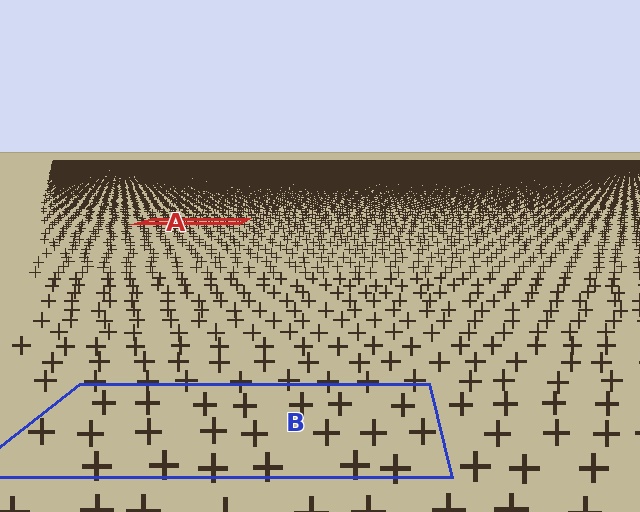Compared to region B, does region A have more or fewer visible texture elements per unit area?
Region A has more texture elements per unit area — they are packed more densely because it is farther away.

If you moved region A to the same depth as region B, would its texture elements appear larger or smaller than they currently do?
They would appear larger. At a closer depth, the same texture elements are projected at a bigger on-screen size.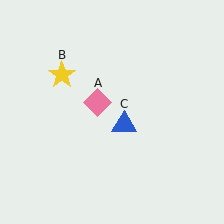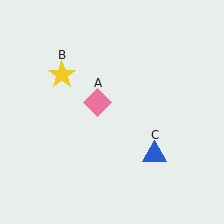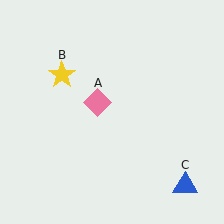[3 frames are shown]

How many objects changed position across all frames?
1 object changed position: blue triangle (object C).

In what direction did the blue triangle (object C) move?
The blue triangle (object C) moved down and to the right.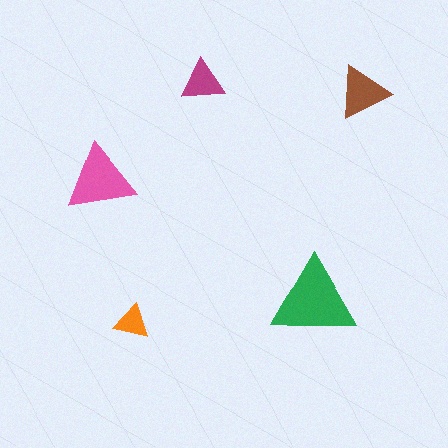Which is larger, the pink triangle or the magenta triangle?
The pink one.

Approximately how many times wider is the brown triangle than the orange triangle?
About 1.5 times wider.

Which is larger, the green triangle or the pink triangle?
The green one.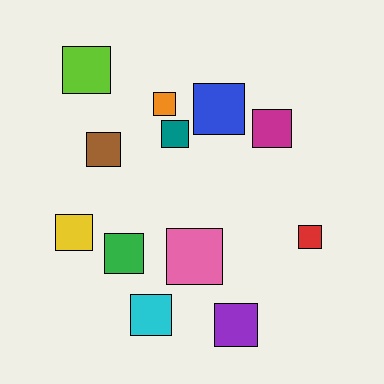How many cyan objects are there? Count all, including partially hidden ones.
There is 1 cyan object.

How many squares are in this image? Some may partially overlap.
There are 12 squares.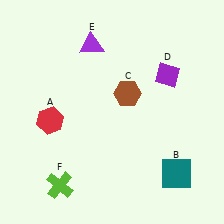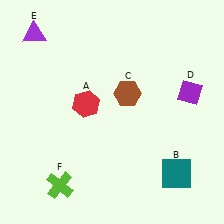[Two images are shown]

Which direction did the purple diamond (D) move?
The purple diamond (D) moved right.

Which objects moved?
The objects that moved are: the red hexagon (A), the purple diamond (D), the purple triangle (E).